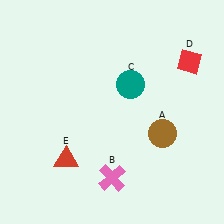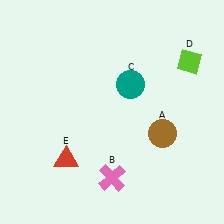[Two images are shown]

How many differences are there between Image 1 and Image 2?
There is 1 difference between the two images.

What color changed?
The diamond (D) changed from red in Image 1 to lime in Image 2.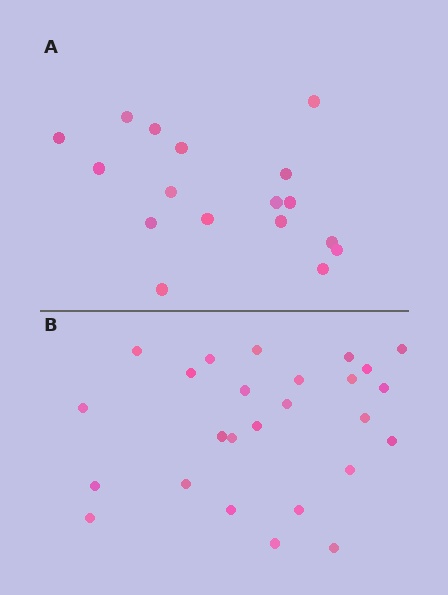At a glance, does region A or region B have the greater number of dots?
Region B (the bottom region) has more dots.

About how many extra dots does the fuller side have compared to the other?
Region B has roughly 8 or so more dots than region A.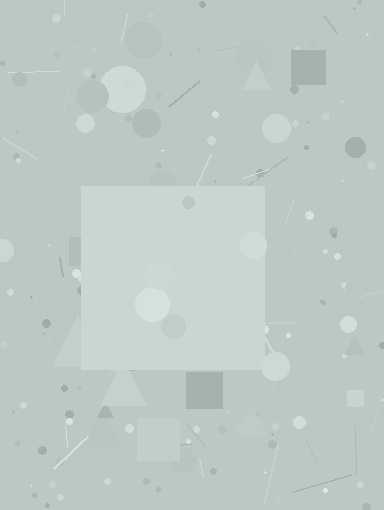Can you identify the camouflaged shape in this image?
The camouflaged shape is a square.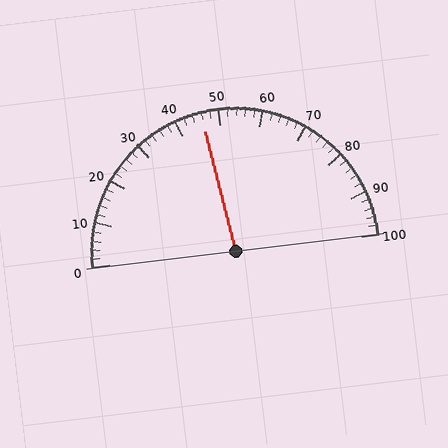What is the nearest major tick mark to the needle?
The nearest major tick mark is 50.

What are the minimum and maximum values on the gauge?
The gauge ranges from 0 to 100.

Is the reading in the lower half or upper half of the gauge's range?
The reading is in the lower half of the range (0 to 100).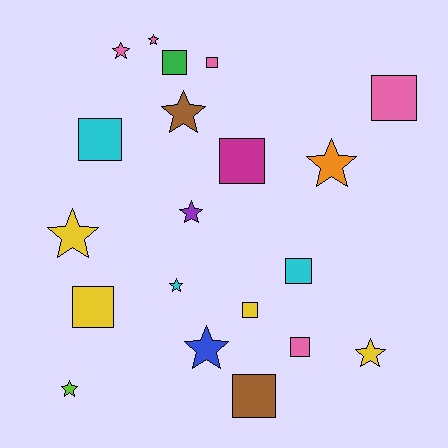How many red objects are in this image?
There are no red objects.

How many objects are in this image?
There are 20 objects.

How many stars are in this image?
There are 10 stars.